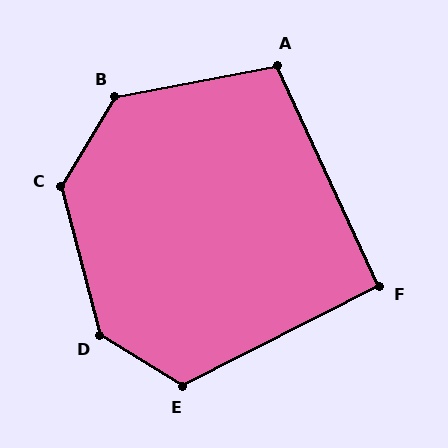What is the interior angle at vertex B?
Approximately 132 degrees (obtuse).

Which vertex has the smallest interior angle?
F, at approximately 92 degrees.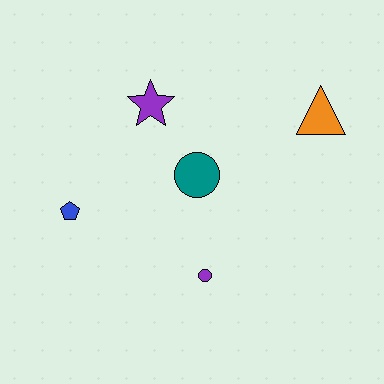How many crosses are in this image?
There are no crosses.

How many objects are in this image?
There are 5 objects.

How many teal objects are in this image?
There is 1 teal object.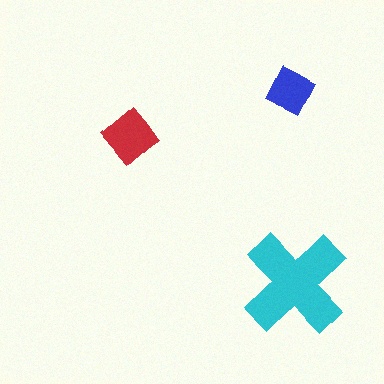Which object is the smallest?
The blue square.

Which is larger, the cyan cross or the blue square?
The cyan cross.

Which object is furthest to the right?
The cyan cross is rightmost.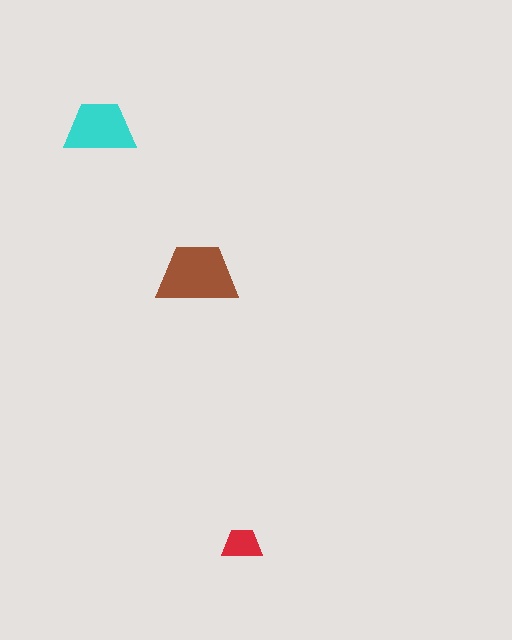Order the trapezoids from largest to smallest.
the brown one, the cyan one, the red one.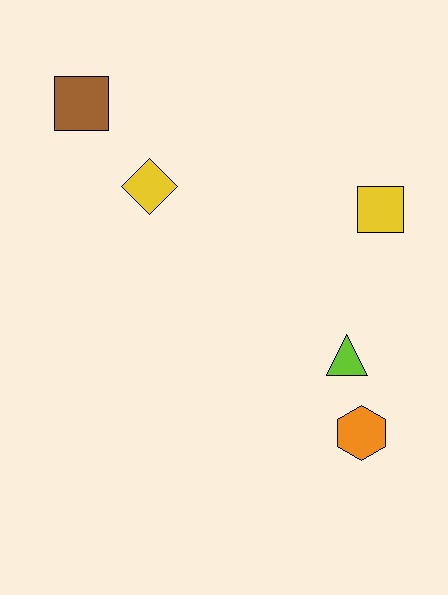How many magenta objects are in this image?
There are no magenta objects.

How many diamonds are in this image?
There is 1 diamond.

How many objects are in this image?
There are 5 objects.